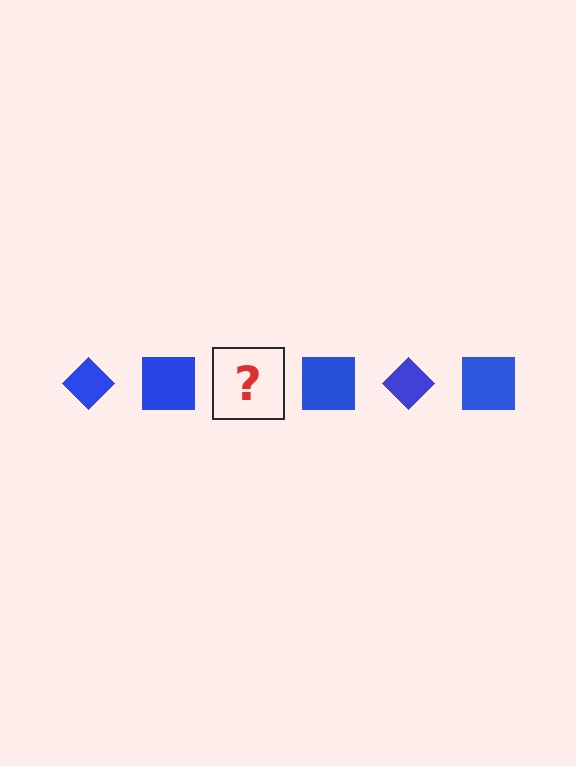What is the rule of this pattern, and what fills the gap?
The rule is that the pattern cycles through diamond, square shapes in blue. The gap should be filled with a blue diamond.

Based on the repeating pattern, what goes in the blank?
The blank should be a blue diamond.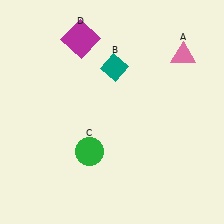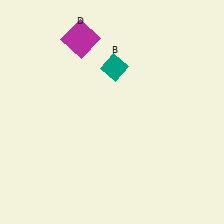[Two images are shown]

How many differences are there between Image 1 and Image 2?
There are 2 differences between the two images.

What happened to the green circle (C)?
The green circle (C) was removed in Image 2. It was in the bottom-left area of Image 1.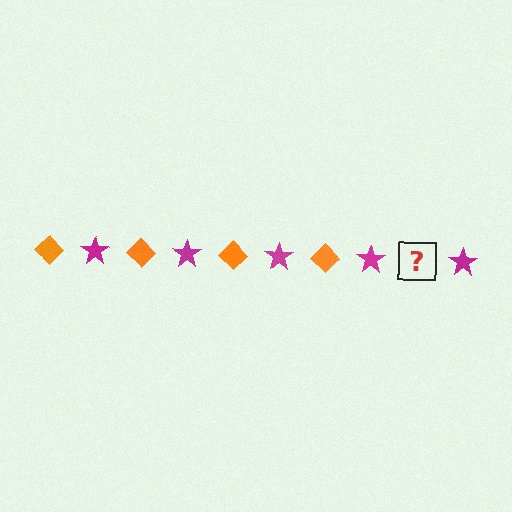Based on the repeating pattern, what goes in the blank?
The blank should be an orange diamond.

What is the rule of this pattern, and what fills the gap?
The rule is that the pattern alternates between orange diamond and magenta star. The gap should be filled with an orange diamond.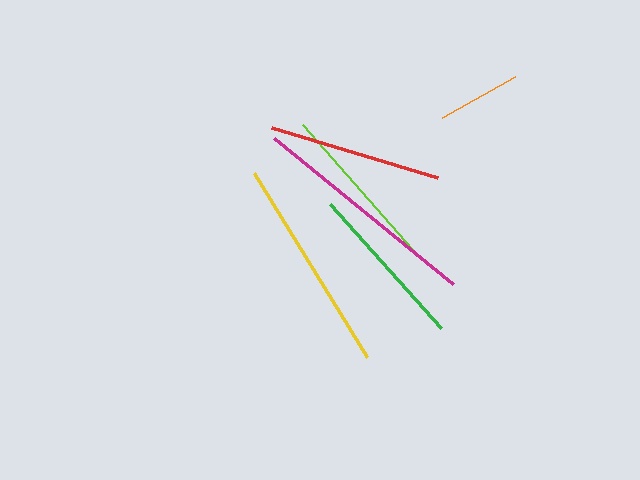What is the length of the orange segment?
The orange segment is approximately 84 pixels long.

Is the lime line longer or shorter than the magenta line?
The magenta line is longer than the lime line.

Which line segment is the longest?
The magenta line is the longest at approximately 231 pixels.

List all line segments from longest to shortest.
From longest to shortest: magenta, yellow, red, green, lime, orange.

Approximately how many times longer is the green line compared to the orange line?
The green line is approximately 2.0 times the length of the orange line.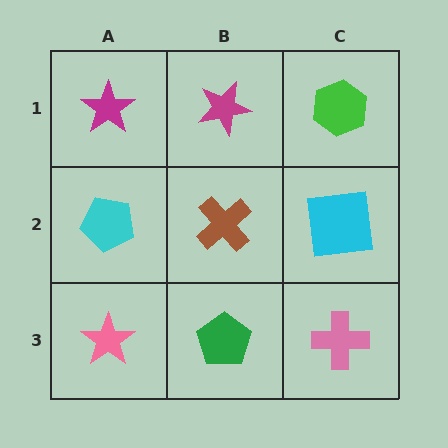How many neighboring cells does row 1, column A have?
2.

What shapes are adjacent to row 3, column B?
A brown cross (row 2, column B), a pink star (row 3, column A), a pink cross (row 3, column C).